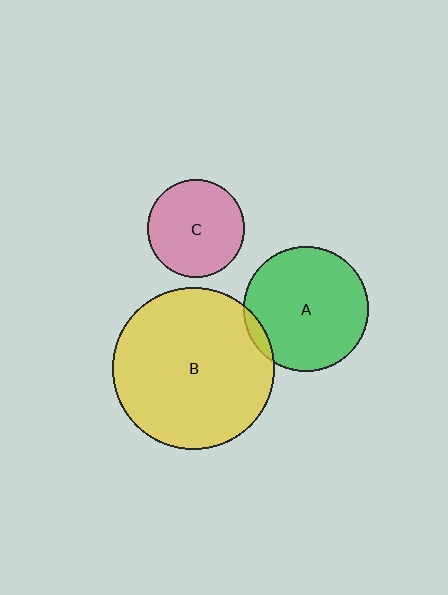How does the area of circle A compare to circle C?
Approximately 1.6 times.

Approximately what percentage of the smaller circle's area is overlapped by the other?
Approximately 5%.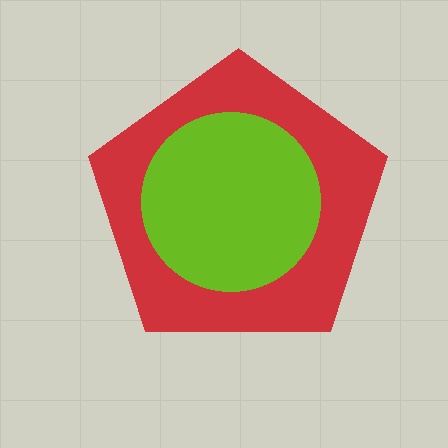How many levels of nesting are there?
2.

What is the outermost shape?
The red pentagon.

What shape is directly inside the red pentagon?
The lime circle.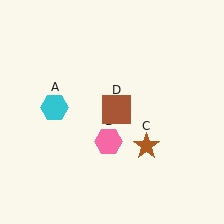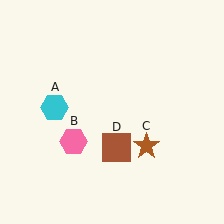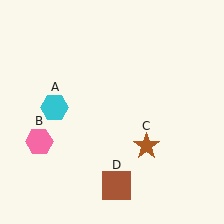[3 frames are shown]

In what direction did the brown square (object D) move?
The brown square (object D) moved down.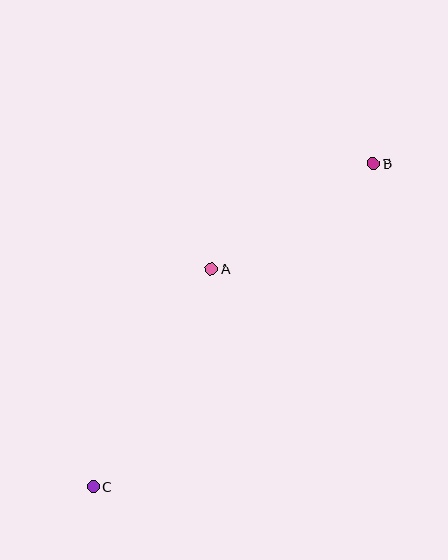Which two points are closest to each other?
Points A and B are closest to each other.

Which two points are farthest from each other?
Points B and C are farthest from each other.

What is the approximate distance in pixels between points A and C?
The distance between A and C is approximately 248 pixels.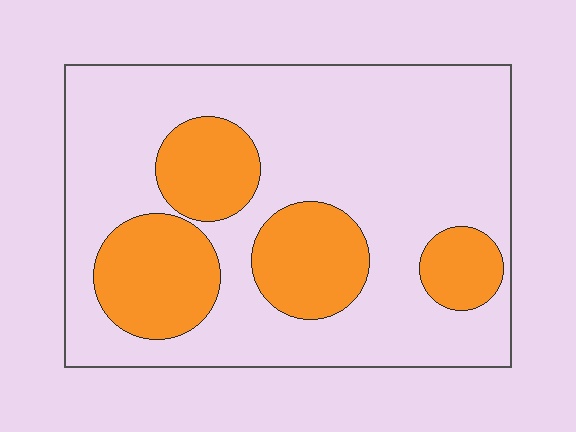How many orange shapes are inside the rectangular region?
4.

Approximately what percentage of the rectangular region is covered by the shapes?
Approximately 30%.